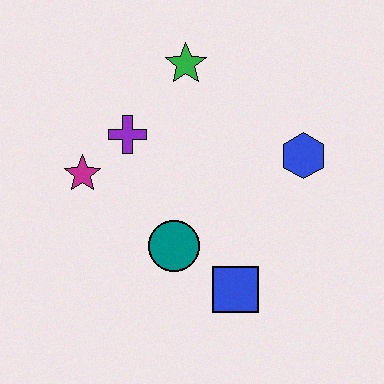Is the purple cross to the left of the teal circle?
Yes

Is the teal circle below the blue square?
No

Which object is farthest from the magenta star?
The blue hexagon is farthest from the magenta star.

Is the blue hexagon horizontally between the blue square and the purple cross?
No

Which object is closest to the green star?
The purple cross is closest to the green star.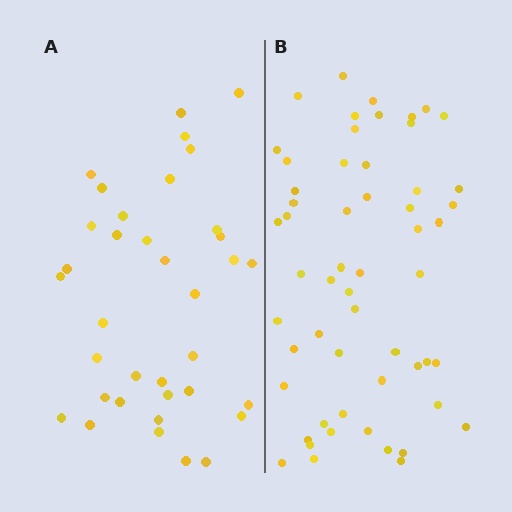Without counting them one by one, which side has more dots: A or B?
Region B (the right region) has more dots.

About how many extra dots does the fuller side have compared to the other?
Region B has approximately 20 more dots than region A.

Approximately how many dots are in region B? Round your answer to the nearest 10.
About 60 dots. (The exact count is 56, which rounds to 60.)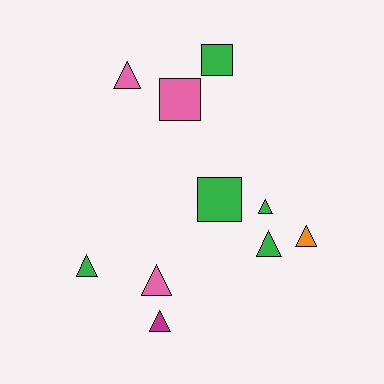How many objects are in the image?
There are 10 objects.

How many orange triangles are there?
There is 1 orange triangle.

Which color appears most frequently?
Green, with 5 objects.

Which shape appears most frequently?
Triangle, with 7 objects.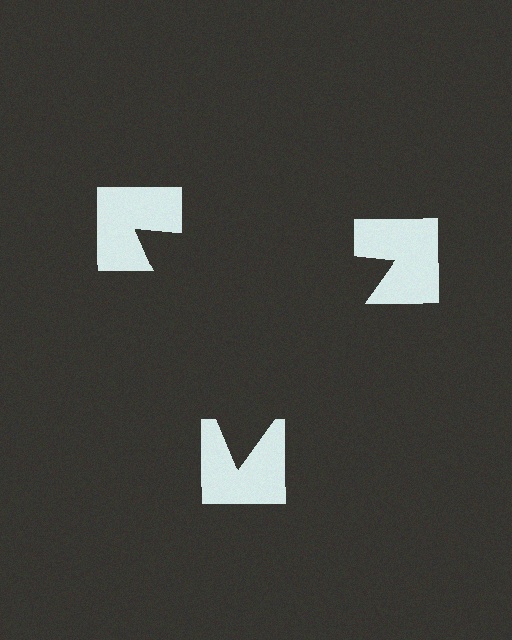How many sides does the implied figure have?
3 sides.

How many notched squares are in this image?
There are 3 — one at each vertex of the illusory triangle.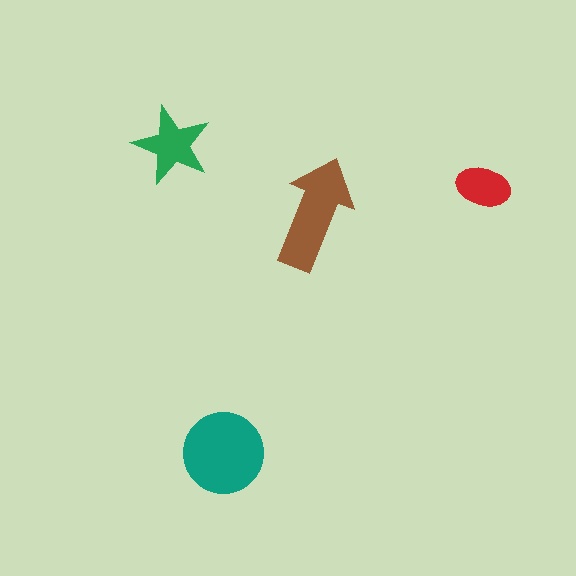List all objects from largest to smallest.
The teal circle, the brown arrow, the green star, the red ellipse.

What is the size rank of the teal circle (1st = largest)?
1st.